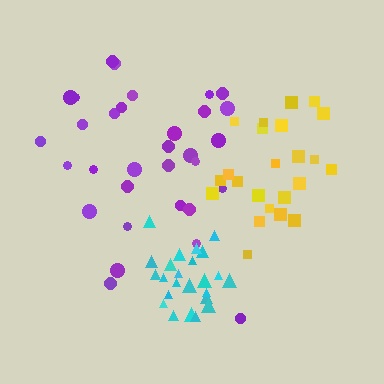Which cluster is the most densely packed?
Cyan.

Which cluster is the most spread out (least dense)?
Purple.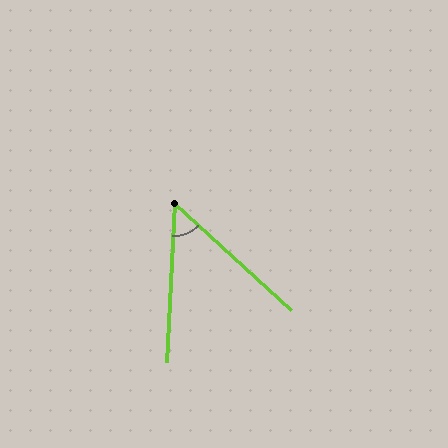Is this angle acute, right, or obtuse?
It is acute.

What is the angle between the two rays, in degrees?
Approximately 50 degrees.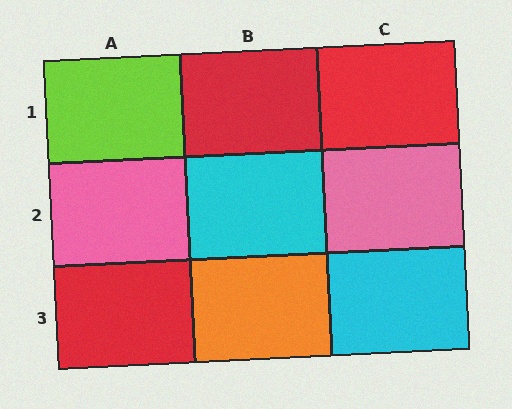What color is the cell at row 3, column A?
Red.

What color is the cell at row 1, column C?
Red.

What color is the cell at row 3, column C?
Cyan.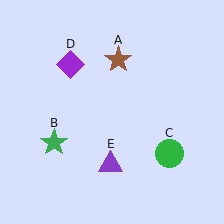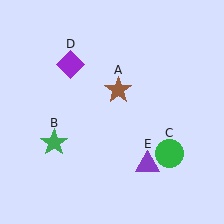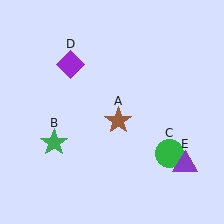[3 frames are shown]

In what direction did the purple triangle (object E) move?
The purple triangle (object E) moved right.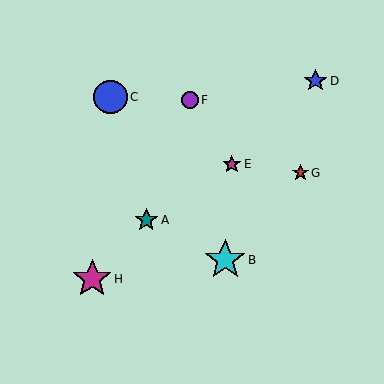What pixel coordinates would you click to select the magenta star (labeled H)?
Click at (92, 279) to select the magenta star H.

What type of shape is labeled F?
Shape F is a purple circle.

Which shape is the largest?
The cyan star (labeled B) is the largest.